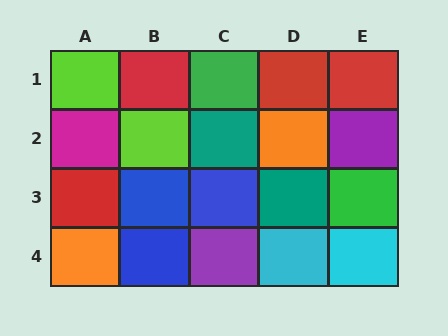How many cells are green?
2 cells are green.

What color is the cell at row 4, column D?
Cyan.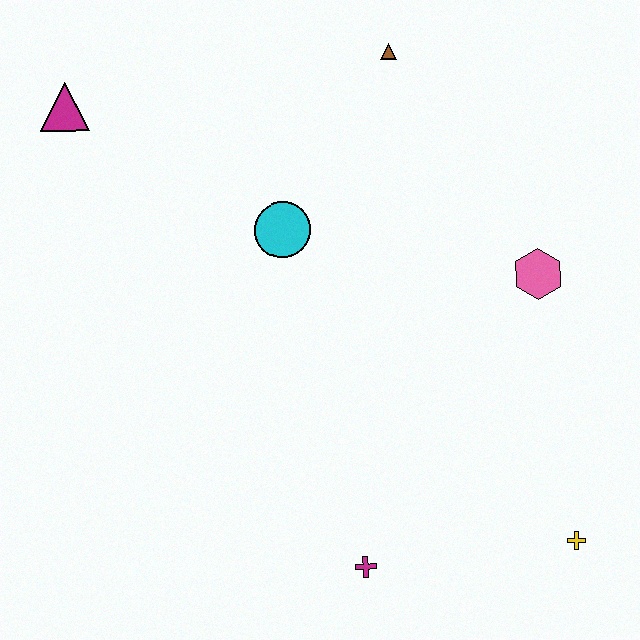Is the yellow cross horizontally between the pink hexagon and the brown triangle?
No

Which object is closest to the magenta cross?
The yellow cross is closest to the magenta cross.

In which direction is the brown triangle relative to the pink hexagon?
The brown triangle is above the pink hexagon.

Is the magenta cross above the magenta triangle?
No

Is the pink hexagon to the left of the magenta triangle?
No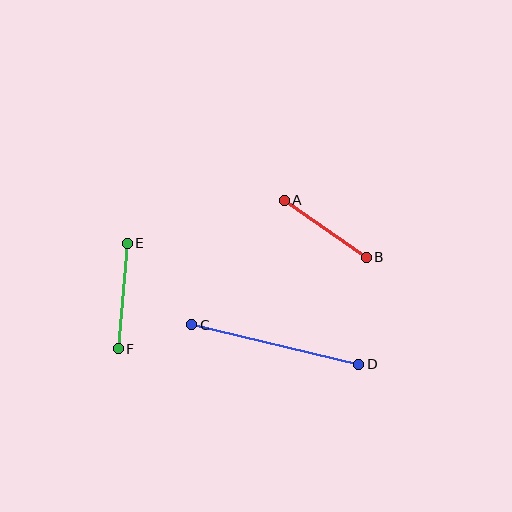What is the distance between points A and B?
The distance is approximately 100 pixels.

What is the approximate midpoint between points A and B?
The midpoint is at approximately (325, 229) pixels.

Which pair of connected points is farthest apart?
Points C and D are farthest apart.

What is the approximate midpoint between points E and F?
The midpoint is at approximately (123, 296) pixels.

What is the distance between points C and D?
The distance is approximately 171 pixels.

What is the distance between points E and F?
The distance is approximately 106 pixels.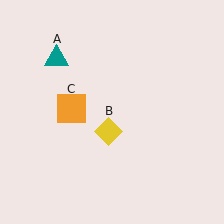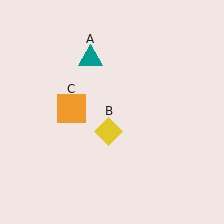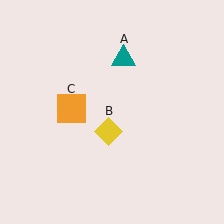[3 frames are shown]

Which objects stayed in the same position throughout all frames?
Yellow diamond (object B) and orange square (object C) remained stationary.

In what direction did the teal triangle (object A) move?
The teal triangle (object A) moved right.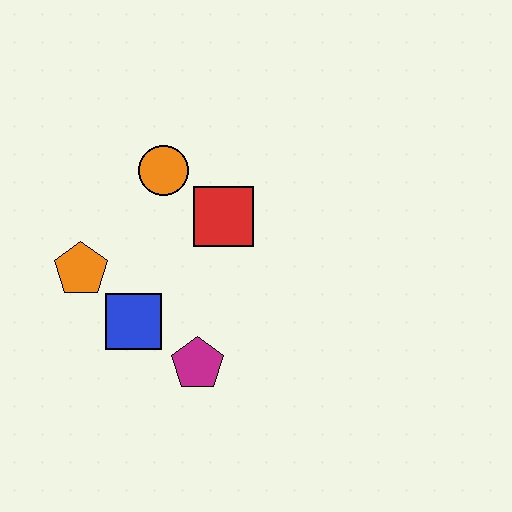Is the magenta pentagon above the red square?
No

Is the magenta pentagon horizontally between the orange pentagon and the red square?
Yes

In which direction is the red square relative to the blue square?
The red square is above the blue square.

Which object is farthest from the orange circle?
The magenta pentagon is farthest from the orange circle.